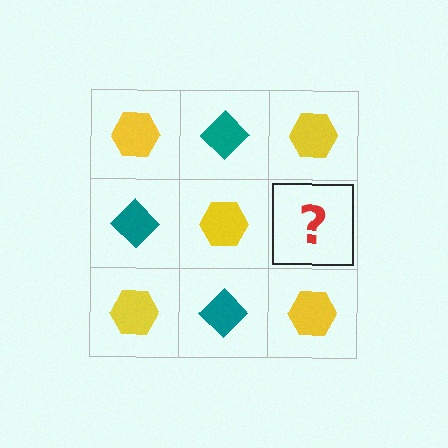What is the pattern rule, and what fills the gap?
The rule is that it alternates yellow hexagon and teal diamond in a checkerboard pattern. The gap should be filled with a teal diamond.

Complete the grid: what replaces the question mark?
The question mark should be replaced with a teal diamond.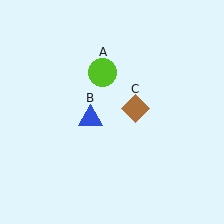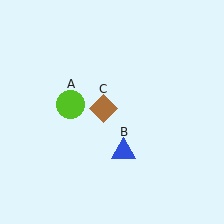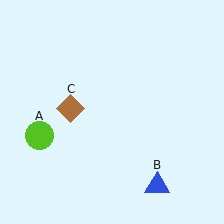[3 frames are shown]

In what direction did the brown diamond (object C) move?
The brown diamond (object C) moved left.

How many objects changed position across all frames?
3 objects changed position: lime circle (object A), blue triangle (object B), brown diamond (object C).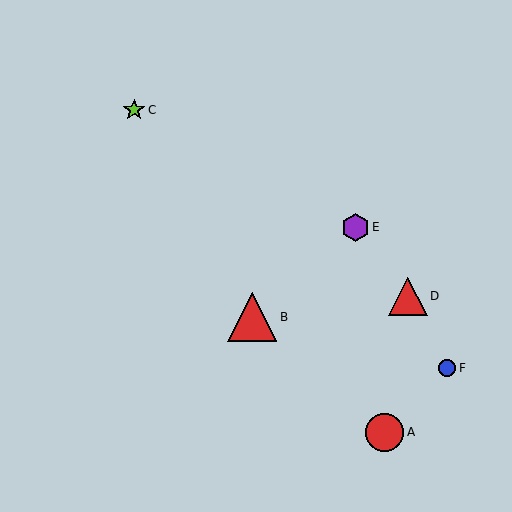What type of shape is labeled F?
Shape F is a blue circle.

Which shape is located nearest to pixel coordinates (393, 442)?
The red circle (labeled A) at (384, 432) is nearest to that location.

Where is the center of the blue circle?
The center of the blue circle is at (447, 368).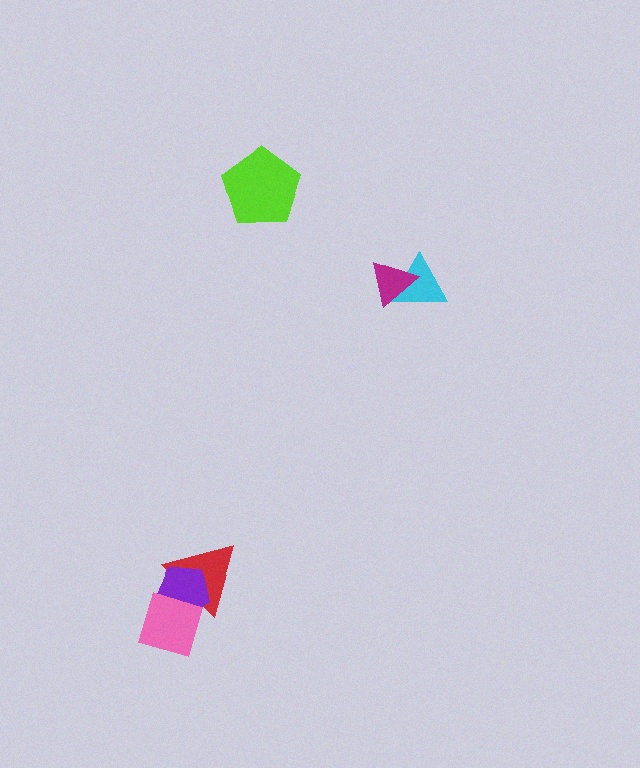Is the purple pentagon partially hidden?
Yes, it is partially covered by another shape.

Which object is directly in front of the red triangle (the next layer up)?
The purple pentagon is directly in front of the red triangle.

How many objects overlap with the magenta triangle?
1 object overlaps with the magenta triangle.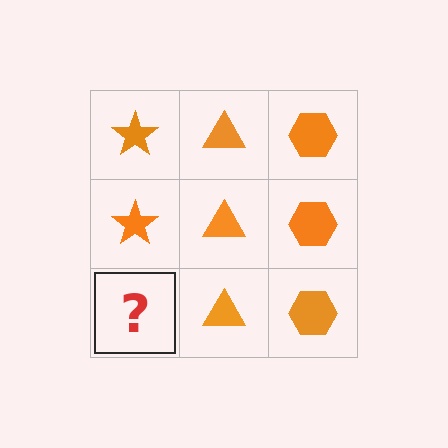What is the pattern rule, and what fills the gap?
The rule is that each column has a consistent shape. The gap should be filled with an orange star.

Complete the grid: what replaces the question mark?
The question mark should be replaced with an orange star.